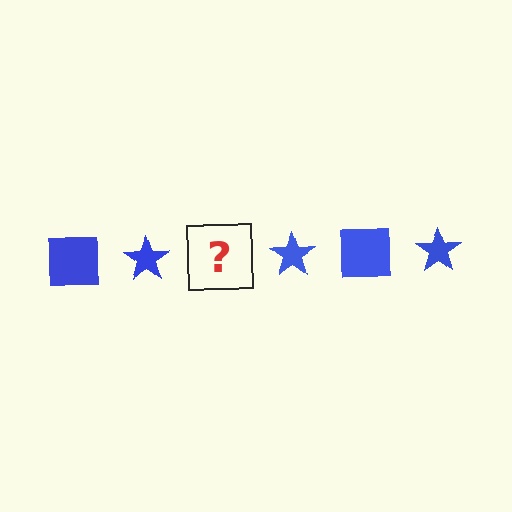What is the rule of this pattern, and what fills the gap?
The rule is that the pattern cycles through square, star shapes in blue. The gap should be filled with a blue square.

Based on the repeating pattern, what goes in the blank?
The blank should be a blue square.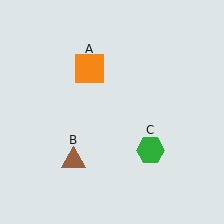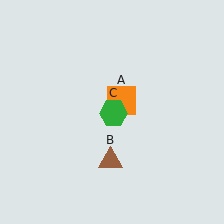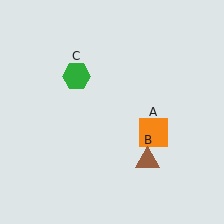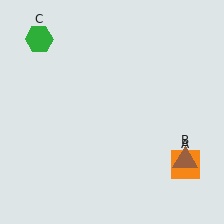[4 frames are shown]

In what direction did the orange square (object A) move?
The orange square (object A) moved down and to the right.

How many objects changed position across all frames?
3 objects changed position: orange square (object A), brown triangle (object B), green hexagon (object C).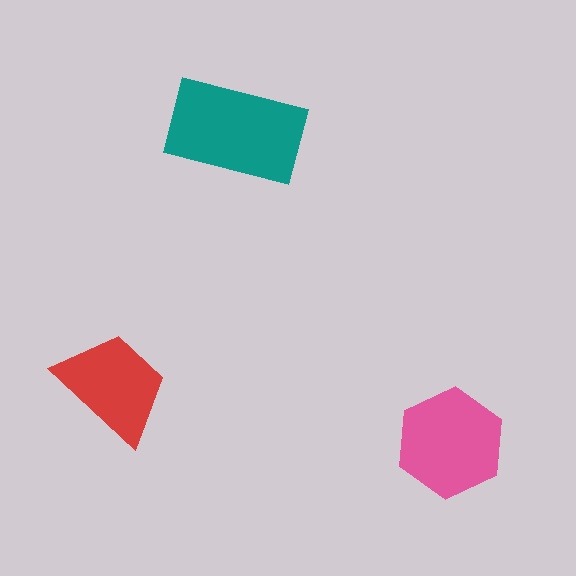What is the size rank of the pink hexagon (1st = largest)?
2nd.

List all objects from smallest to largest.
The red trapezoid, the pink hexagon, the teal rectangle.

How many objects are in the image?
There are 3 objects in the image.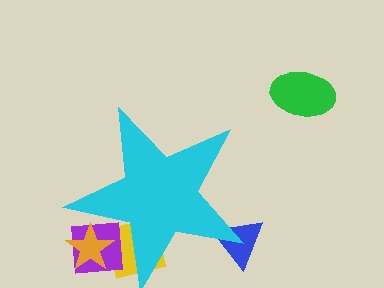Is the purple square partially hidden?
Yes, the purple square is partially hidden behind the cyan star.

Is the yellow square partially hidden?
Yes, the yellow square is partially hidden behind the cyan star.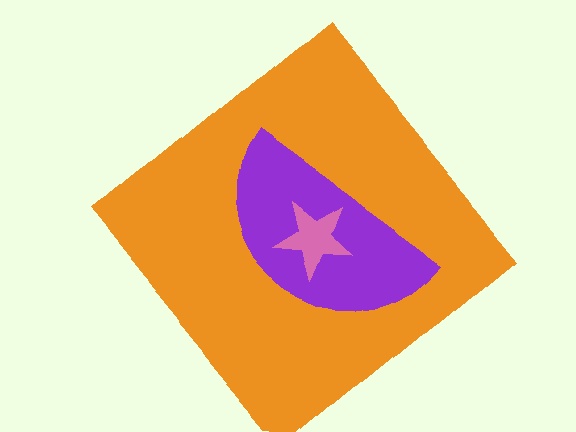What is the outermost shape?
The orange diamond.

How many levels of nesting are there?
3.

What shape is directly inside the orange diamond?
The purple semicircle.